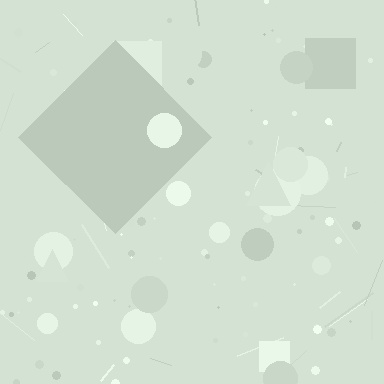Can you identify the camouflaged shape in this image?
The camouflaged shape is a diamond.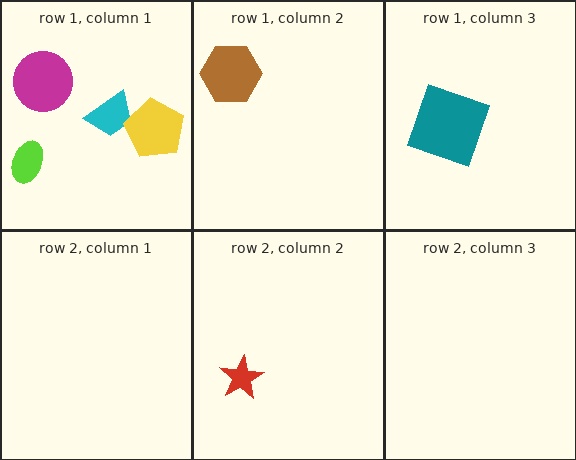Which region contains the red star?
The row 2, column 2 region.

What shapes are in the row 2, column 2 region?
The red star.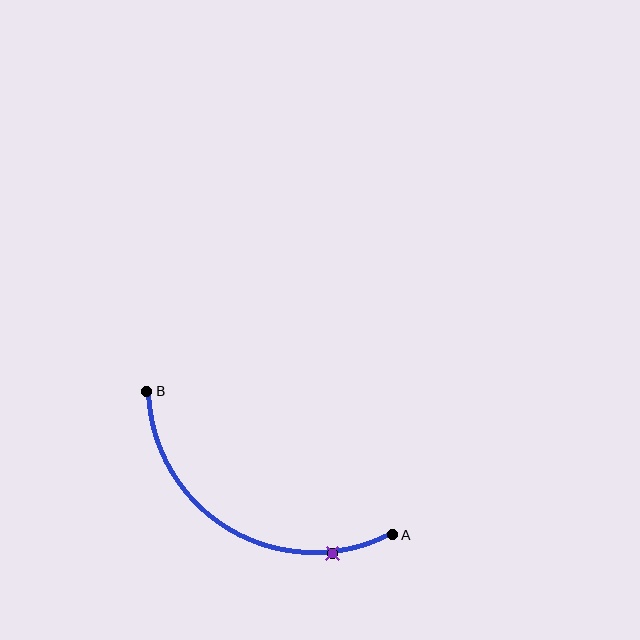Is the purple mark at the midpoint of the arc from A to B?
No. The purple mark lies on the arc but is closer to endpoint A. The arc midpoint would be at the point on the curve equidistant along the arc from both A and B.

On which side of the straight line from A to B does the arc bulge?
The arc bulges below the straight line connecting A and B.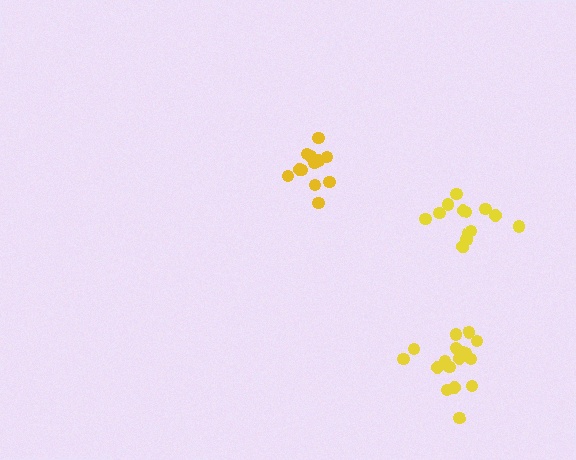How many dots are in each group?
Group 1: 13 dots, Group 2: 17 dots, Group 3: 13 dots (43 total).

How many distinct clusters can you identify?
There are 3 distinct clusters.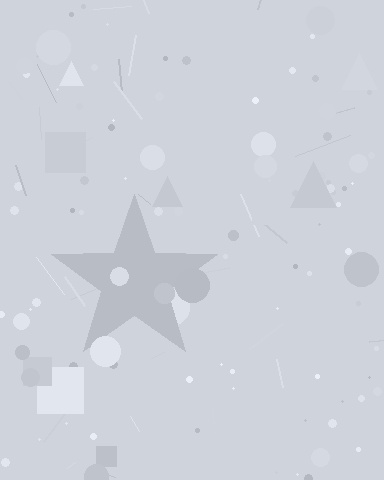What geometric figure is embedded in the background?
A star is embedded in the background.